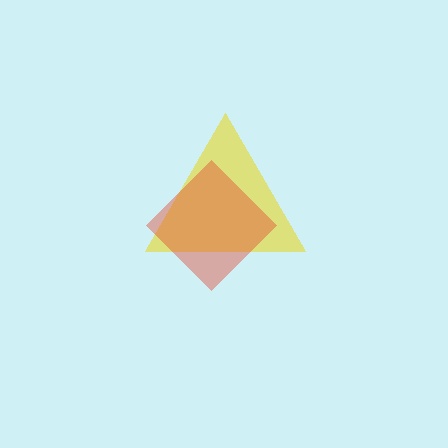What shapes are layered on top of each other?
The layered shapes are: a yellow triangle, a red diamond.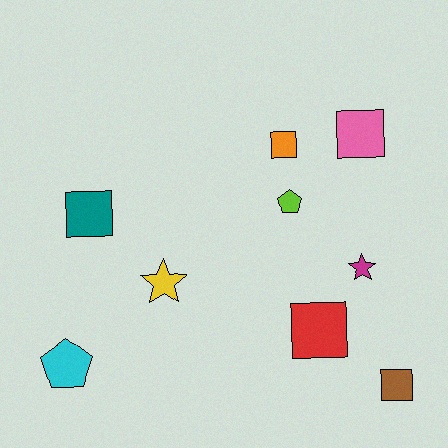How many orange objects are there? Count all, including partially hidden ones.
There is 1 orange object.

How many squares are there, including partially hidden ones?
There are 5 squares.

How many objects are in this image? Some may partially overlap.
There are 9 objects.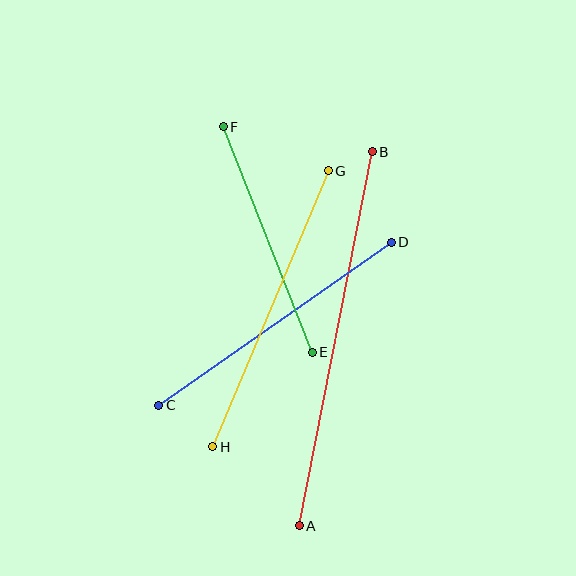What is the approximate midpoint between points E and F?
The midpoint is at approximately (268, 239) pixels.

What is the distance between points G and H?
The distance is approximately 299 pixels.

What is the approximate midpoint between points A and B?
The midpoint is at approximately (336, 339) pixels.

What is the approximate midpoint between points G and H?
The midpoint is at approximately (270, 309) pixels.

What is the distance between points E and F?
The distance is approximately 242 pixels.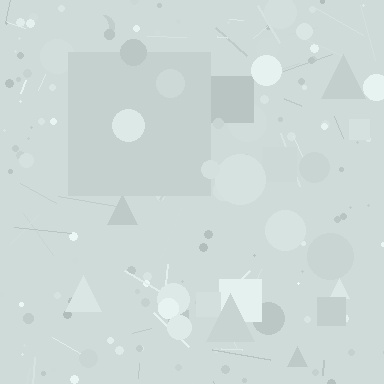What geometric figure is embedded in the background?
A square is embedded in the background.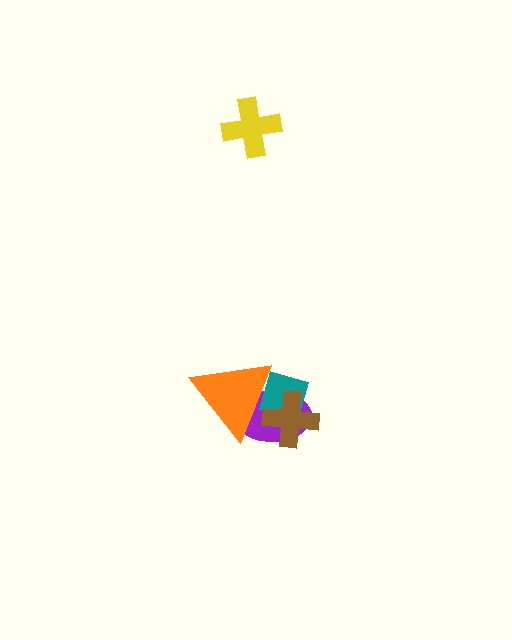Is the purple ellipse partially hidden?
Yes, it is partially covered by another shape.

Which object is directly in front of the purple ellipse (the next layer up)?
The teal diamond is directly in front of the purple ellipse.